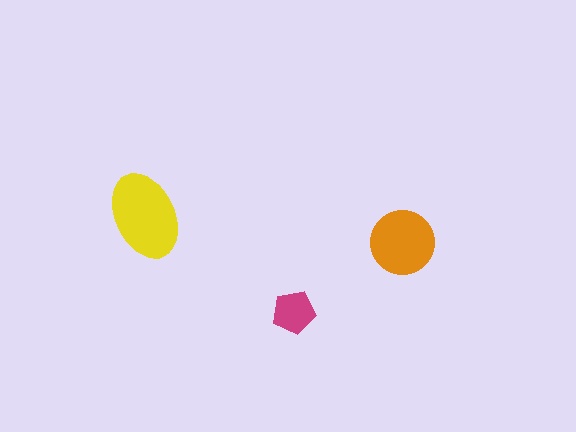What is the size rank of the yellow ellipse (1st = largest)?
1st.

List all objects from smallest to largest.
The magenta pentagon, the orange circle, the yellow ellipse.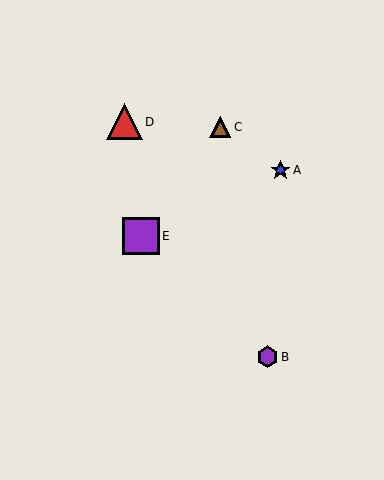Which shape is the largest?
The purple square (labeled E) is the largest.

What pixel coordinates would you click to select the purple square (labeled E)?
Click at (141, 236) to select the purple square E.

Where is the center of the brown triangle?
The center of the brown triangle is at (220, 127).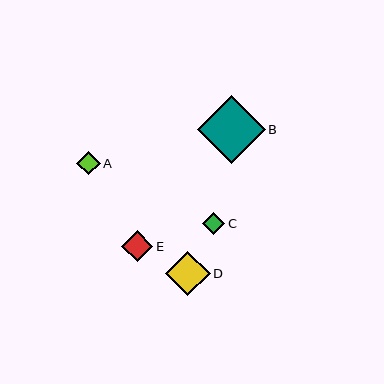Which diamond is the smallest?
Diamond C is the smallest with a size of approximately 22 pixels.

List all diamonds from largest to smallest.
From largest to smallest: B, D, E, A, C.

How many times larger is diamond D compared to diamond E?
Diamond D is approximately 1.4 times the size of diamond E.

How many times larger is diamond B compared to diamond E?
Diamond B is approximately 2.2 times the size of diamond E.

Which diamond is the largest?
Diamond B is the largest with a size of approximately 68 pixels.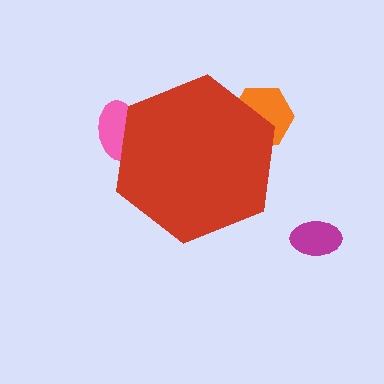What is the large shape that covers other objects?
A red hexagon.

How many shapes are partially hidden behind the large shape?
2 shapes are partially hidden.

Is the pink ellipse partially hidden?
Yes, the pink ellipse is partially hidden behind the red hexagon.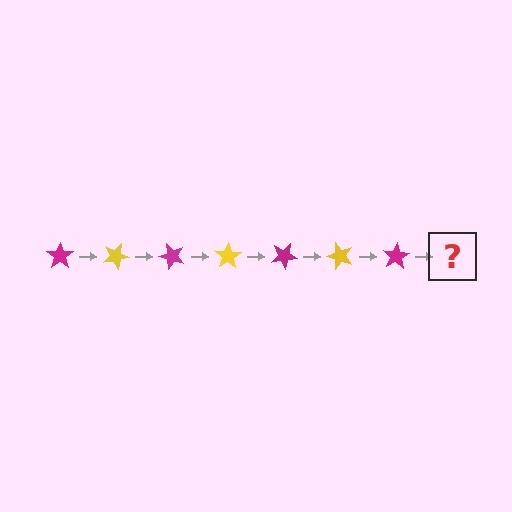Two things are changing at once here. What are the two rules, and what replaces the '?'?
The two rules are that it rotates 25 degrees each step and the color cycles through magenta and yellow. The '?' should be a yellow star, rotated 175 degrees from the start.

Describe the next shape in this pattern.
It should be a yellow star, rotated 175 degrees from the start.